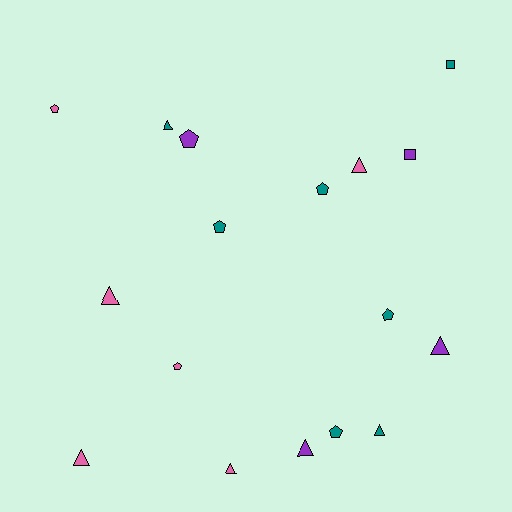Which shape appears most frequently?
Triangle, with 8 objects.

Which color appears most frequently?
Teal, with 7 objects.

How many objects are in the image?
There are 17 objects.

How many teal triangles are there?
There are 2 teal triangles.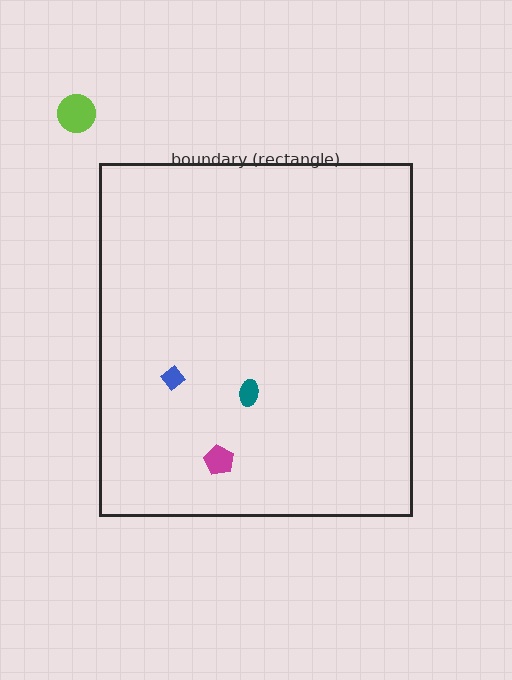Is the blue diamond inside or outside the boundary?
Inside.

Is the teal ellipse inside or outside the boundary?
Inside.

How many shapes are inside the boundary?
3 inside, 1 outside.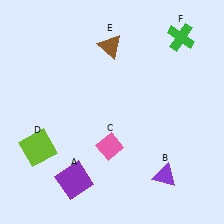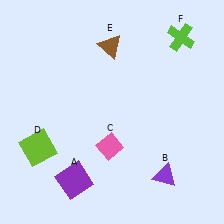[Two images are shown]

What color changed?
The cross (F) changed from green in Image 1 to lime in Image 2.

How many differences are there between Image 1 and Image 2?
There is 1 difference between the two images.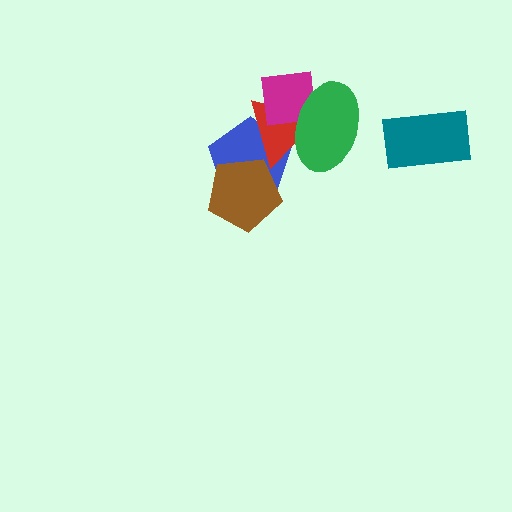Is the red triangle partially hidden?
Yes, it is partially covered by another shape.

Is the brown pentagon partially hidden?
No, no other shape covers it.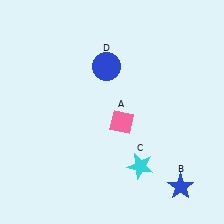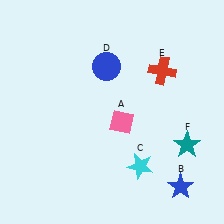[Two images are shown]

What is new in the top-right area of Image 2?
A red cross (E) was added in the top-right area of Image 2.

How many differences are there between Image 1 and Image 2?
There are 2 differences between the two images.